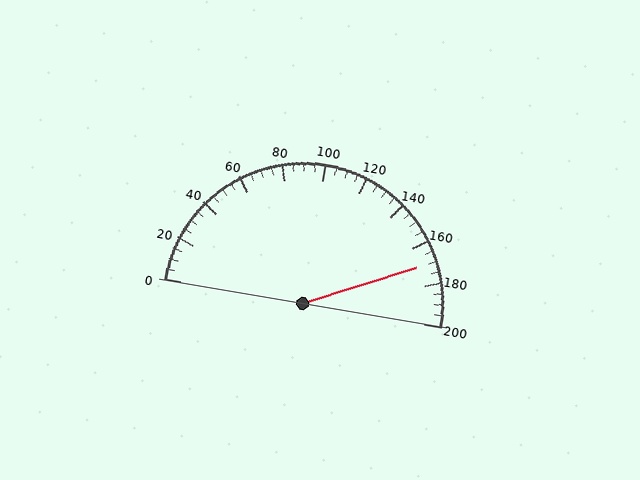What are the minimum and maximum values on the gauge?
The gauge ranges from 0 to 200.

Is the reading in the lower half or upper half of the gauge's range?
The reading is in the upper half of the range (0 to 200).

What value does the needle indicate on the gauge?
The needle indicates approximately 170.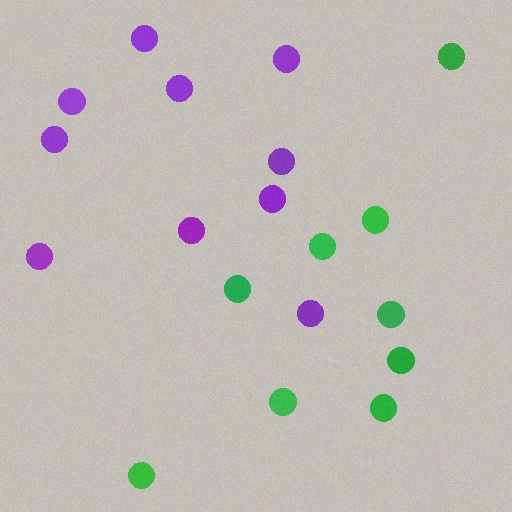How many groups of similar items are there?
There are 2 groups: one group of purple circles (10) and one group of green circles (9).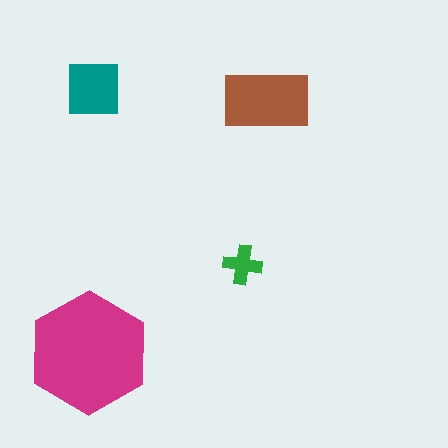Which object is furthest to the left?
The magenta hexagon is leftmost.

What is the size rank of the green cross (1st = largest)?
4th.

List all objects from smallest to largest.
The green cross, the teal square, the brown rectangle, the magenta hexagon.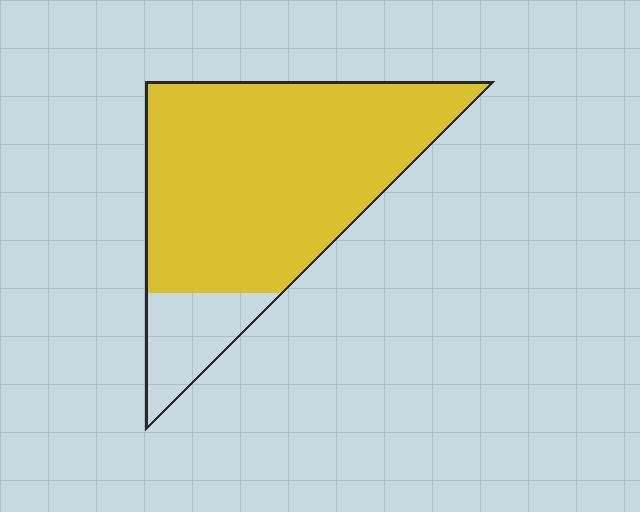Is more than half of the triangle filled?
Yes.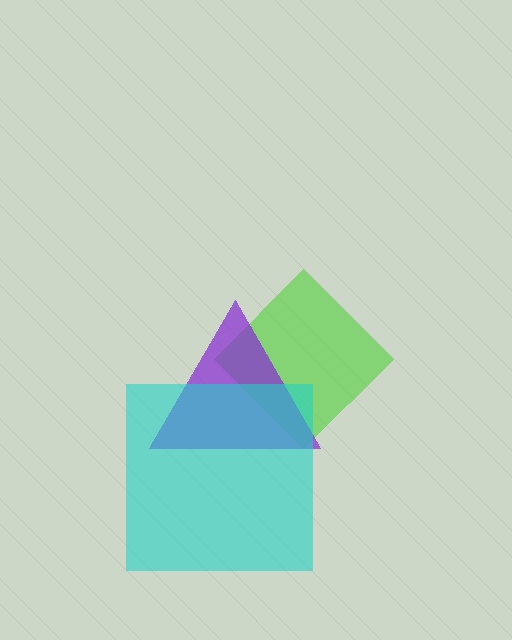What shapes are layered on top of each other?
The layered shapes are: a lime diamond, a purple triangle, a cyan square.